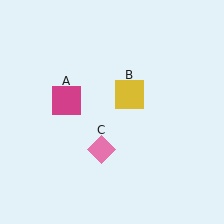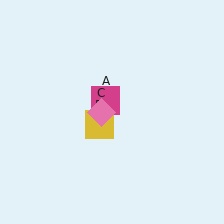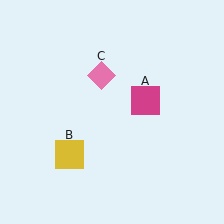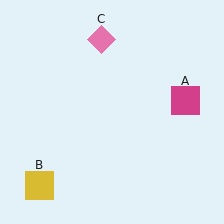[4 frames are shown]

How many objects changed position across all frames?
3 objects changed position: magenta square (object A), yellow square (object B), pink diamond (object C).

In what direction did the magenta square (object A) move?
The magenta square (object A) moved right.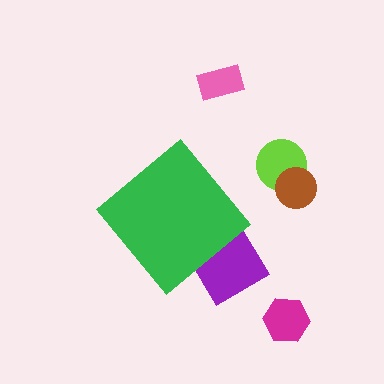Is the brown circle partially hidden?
No, the brown circle is fully visible.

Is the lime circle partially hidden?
No, the lime circle is fully visible.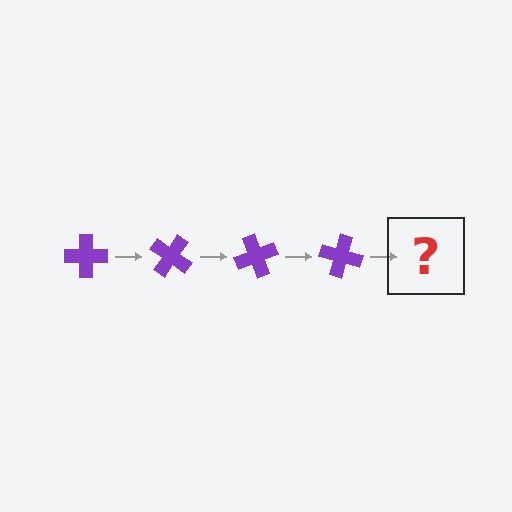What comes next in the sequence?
The next element should be a purple cross rotated 140 degrees.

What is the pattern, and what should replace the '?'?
The pattern is that the cross rotates 35 degrees each step. The '?' should be a purple cross rotated 140 degrees.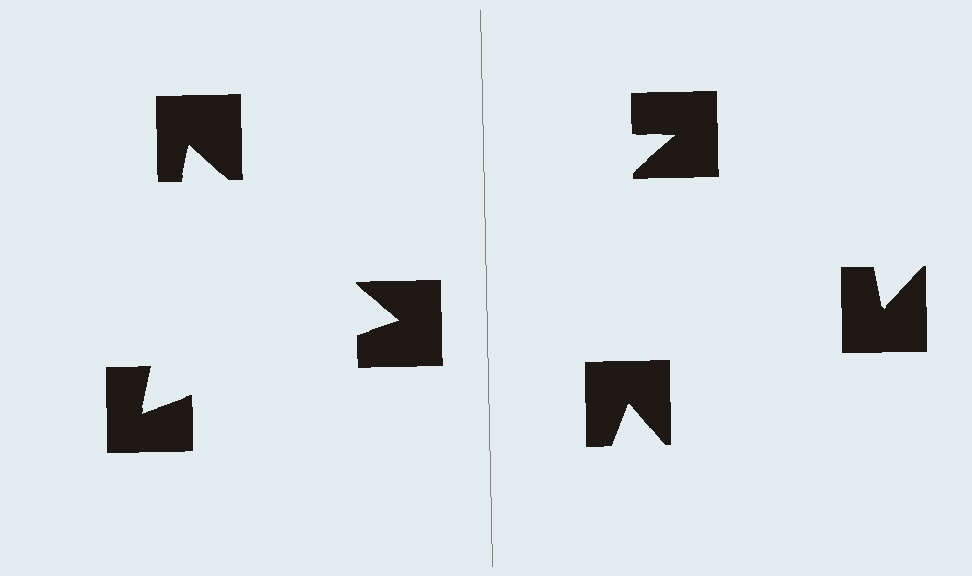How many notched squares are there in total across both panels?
6 — 3 on each side.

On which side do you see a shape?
An illusory triangle appears on the left side. On the right side the wedge cuts are rotated, so no coherent shape forms.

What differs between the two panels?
The notched squares are positioned identically on both sides; only the wedge orientations differ. On the left they align to a triangle; on the right they are misaligned.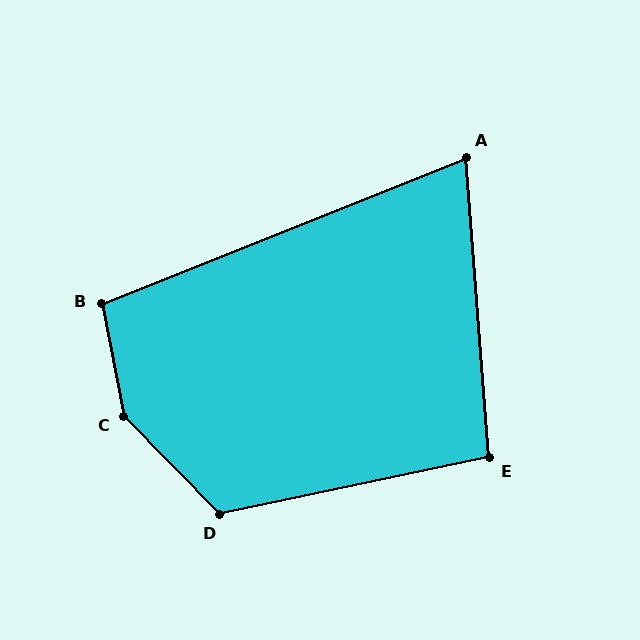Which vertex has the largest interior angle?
C, at approximately 147 degrees.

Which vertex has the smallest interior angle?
A, at approximately 73 degrees.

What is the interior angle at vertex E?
Approximately 97 degrees (obtuse).